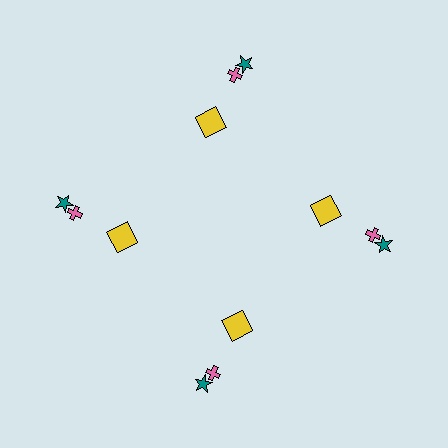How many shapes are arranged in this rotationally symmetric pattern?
There are 12 shapes, arranged in 4 groups of 3.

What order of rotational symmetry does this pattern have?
This pattern has 4-fold rotational symmetry.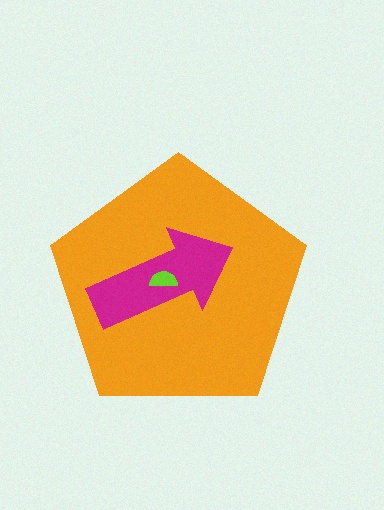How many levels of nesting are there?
3.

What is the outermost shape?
The orange pentagon.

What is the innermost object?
The lime semicircle.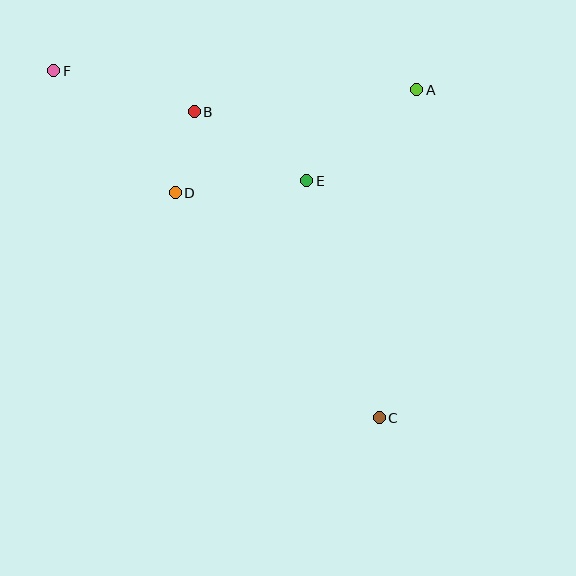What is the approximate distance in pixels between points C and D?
The distance between C and D is approximately 304 pixels.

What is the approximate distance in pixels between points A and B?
The distance between A and B is approximately 224 pixels.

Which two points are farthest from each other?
Points C and F are farthest from each other.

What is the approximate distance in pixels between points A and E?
The distance between A and E is approximately 143 pixels.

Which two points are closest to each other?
Points B and D are closest to each other.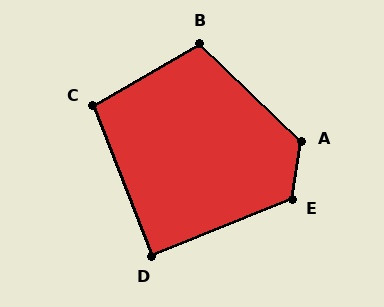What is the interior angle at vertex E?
Approximately 121 degrees (obtuse).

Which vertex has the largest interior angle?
A, at approximately 124 degrees.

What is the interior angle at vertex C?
Approximately 99 degrees (obtuse).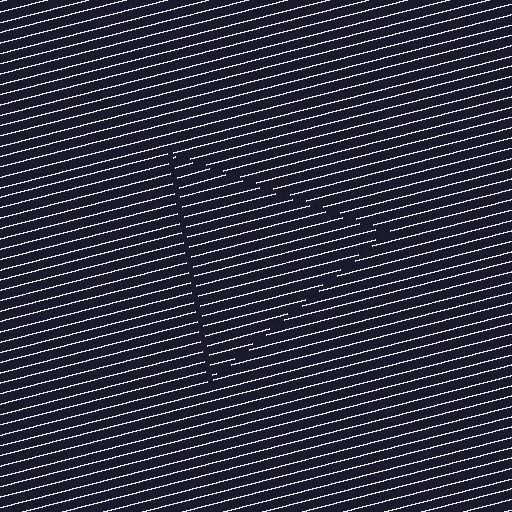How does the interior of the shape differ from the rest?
The interior of the shape contains the same grating, shifted by half a period — the contour is defined by the phase discontinuity where line-ends from the inner and outer gratings abut.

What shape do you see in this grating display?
An illusory triangle. The interior of the shape contains the same grating, shifted by half a period — the contour is defined by the phase discontinuity where line-ends from the inner and outer gratings abut.